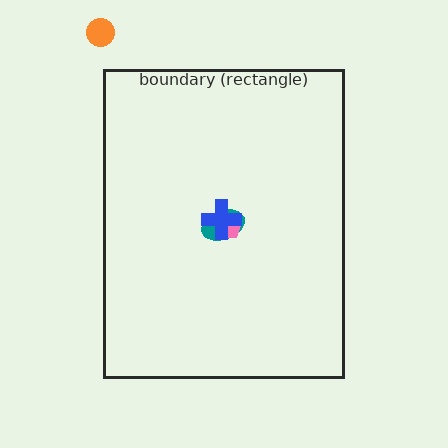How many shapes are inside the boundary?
3 inside, 1 outside.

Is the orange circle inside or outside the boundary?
Outside.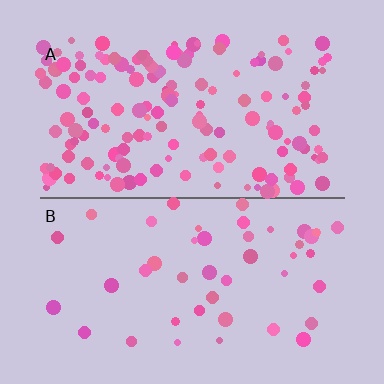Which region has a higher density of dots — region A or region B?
A (the top).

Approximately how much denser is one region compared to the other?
Approximately 3.3× — region A over region B.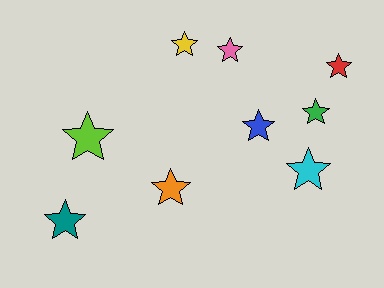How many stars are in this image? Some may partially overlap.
There are 9 stars.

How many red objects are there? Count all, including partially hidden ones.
There is 1 red object.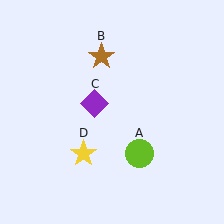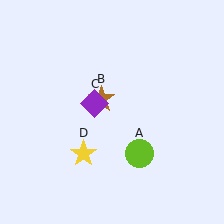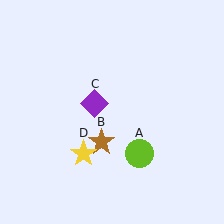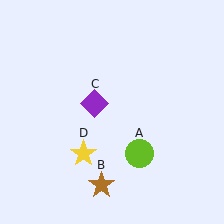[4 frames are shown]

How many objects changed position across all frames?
1 object changed position: brown star (object B).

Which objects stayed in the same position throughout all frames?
Lime circle (object A) and purple diamond (object C) and yellow star (object D) remained stationary.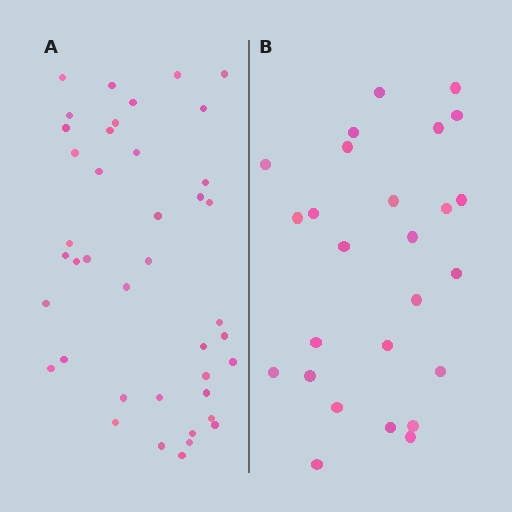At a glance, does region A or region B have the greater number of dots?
Region A (the left region) has more dots.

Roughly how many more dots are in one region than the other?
Region A has approximately 15 more dots than region B.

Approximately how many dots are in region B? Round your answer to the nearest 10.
About 30 dots. (The exact count is 26, which rounds to 30.)